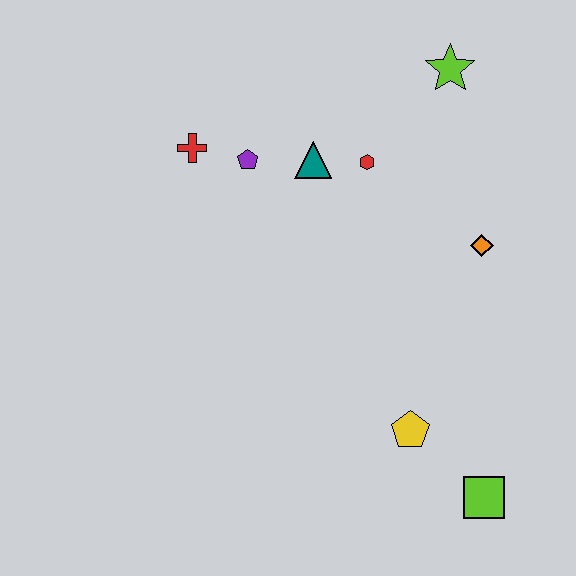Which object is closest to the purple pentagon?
The red cross is closest to the purple pentagon.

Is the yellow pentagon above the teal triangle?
No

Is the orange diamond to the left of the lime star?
No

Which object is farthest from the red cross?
The lime square is farthest from the red cross.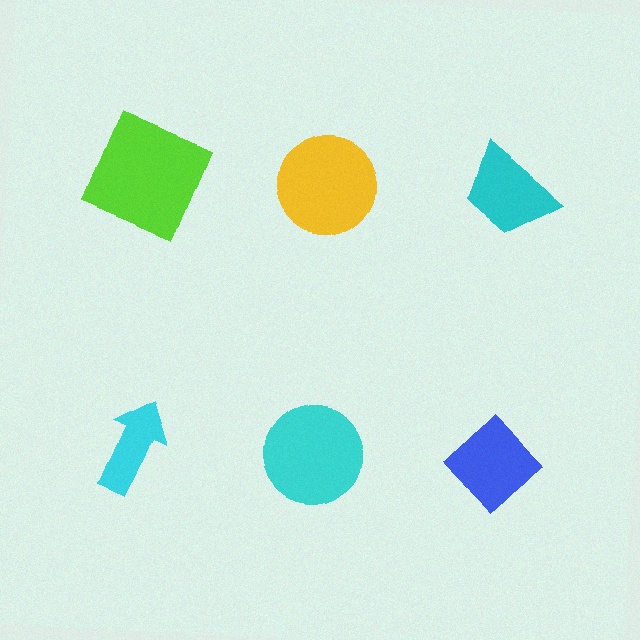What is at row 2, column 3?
A blue diamond.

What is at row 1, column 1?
A lime square.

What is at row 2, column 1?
A cyan arrow.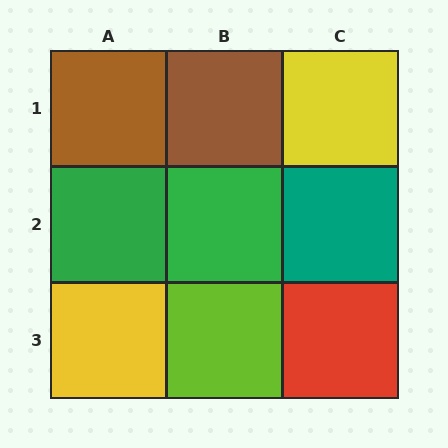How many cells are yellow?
2 cells are yellow.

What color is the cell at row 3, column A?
Yellow.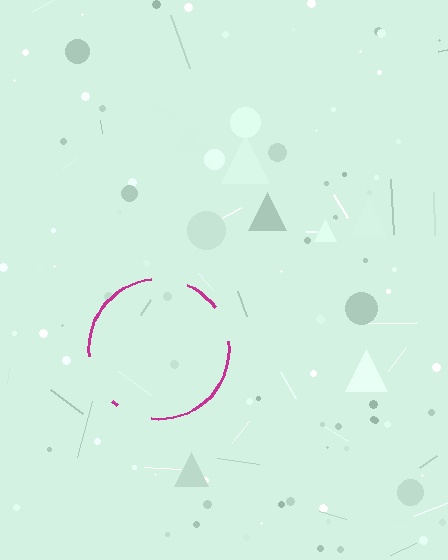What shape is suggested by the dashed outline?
The dashed outline suggests a circle.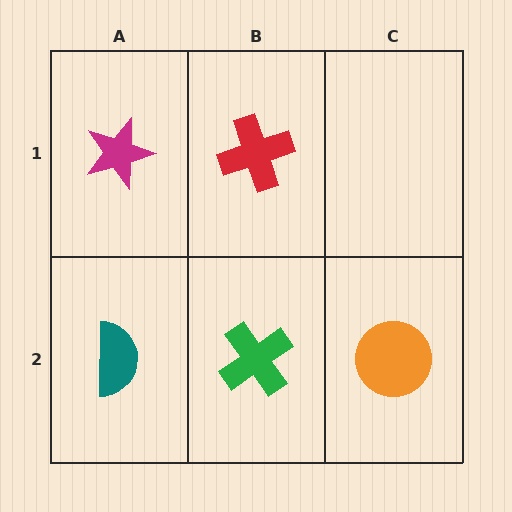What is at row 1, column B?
A red cross.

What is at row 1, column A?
A magenta star.